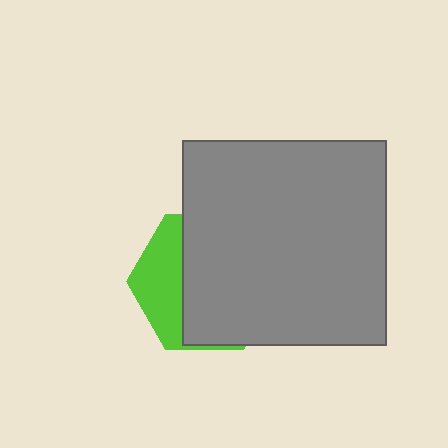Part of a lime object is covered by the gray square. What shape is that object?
It is a hexagon.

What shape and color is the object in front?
The object in front is a gray square.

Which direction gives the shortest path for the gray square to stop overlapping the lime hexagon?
Moving right gives the shortest separation.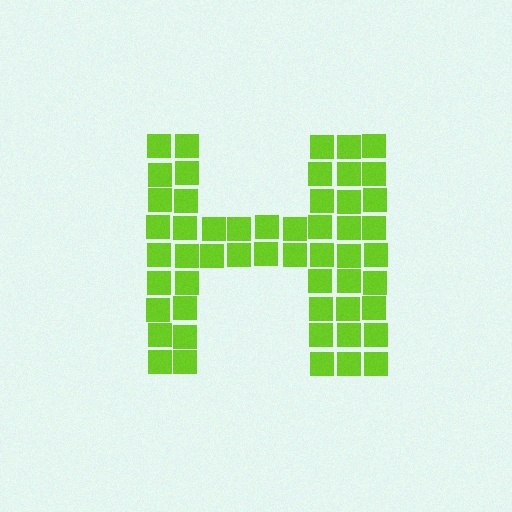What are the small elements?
The small elements are squares.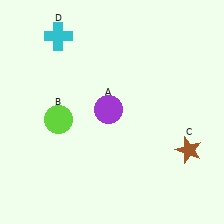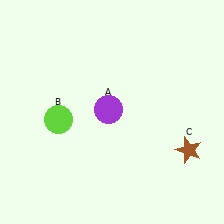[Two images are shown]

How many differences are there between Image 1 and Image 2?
There is 1 difference between the two images.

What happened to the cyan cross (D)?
The cyan cross (D) was removed in Image 2. It was in the top-left area of Image 1.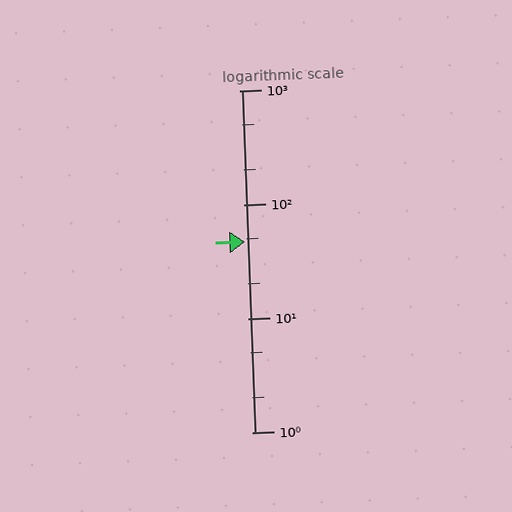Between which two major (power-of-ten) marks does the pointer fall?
The pointer is between 10 and 100.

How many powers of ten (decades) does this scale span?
The scale spans 3 decades, from 1 to 1000.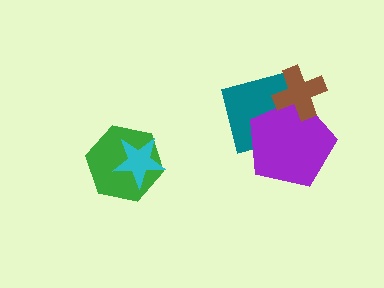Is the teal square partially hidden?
Yes, it is partially covered by another shape.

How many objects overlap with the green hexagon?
1 object overlaps with the green hexagon.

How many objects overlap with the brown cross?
2 objects overlap with the brown cross.